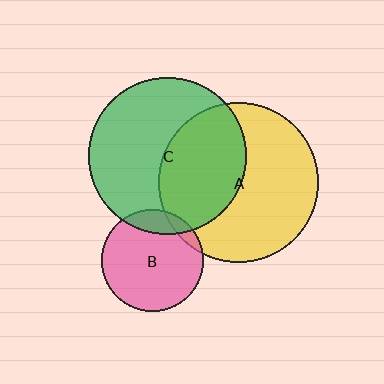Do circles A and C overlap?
Yes.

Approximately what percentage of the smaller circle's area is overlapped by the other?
Approximately 40%.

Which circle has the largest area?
Circle A (yellow).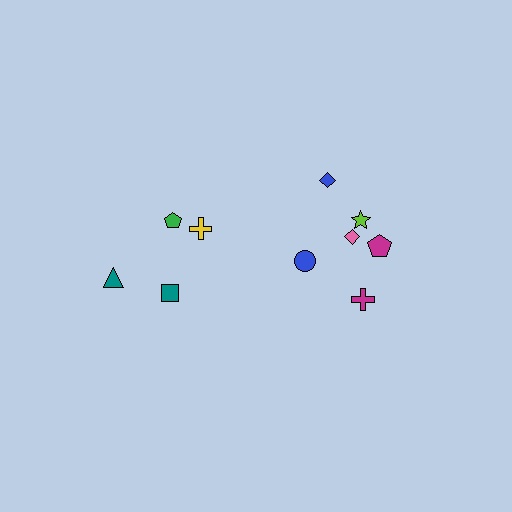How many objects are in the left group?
There are 4 objects.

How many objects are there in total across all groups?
There are 10 objects.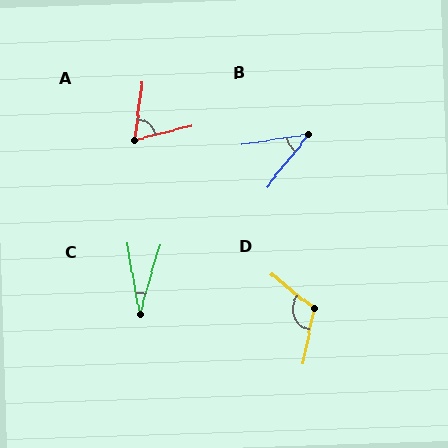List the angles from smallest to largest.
C (26°), B (42°), A (68°), D (118°).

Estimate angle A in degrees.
Approximately 68 degrees.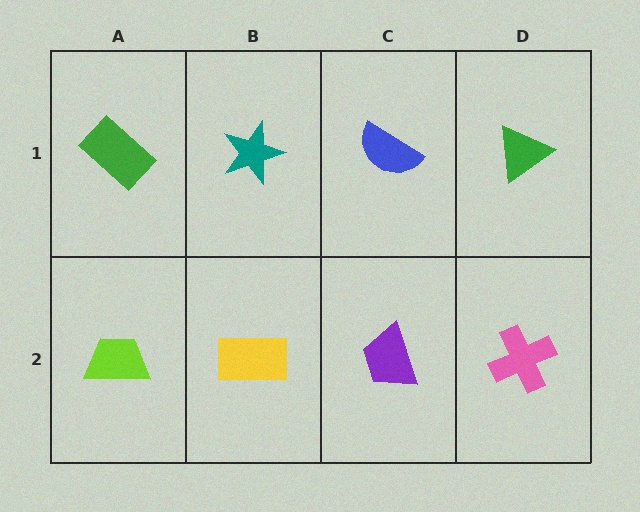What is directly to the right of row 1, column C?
A green triangle.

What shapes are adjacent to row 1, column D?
A pink cross (row 2, column D), a blue semicircle (row 1, column C).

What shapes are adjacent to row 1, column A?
A lime trapezoid (row 2, column A), a teal star (row 1, column B).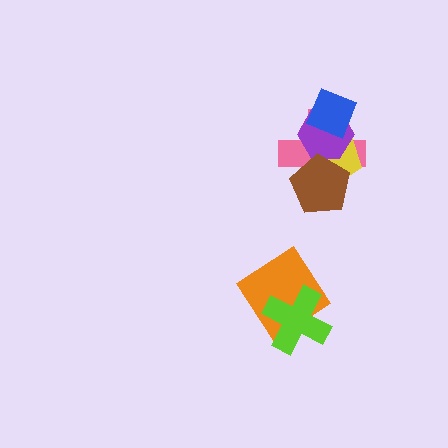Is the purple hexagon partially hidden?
Yes, it is partially covered by another shape.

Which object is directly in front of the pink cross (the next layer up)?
The yellow pentagon is directly in front of the pink cross.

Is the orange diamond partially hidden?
Yes, it is partially covered by another shape.